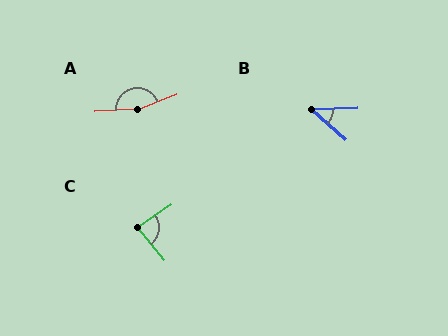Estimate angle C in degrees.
Approximately 84 degrees.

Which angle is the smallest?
B, at approximately 43 degrees.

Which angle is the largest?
A, at approximately 162 degrees.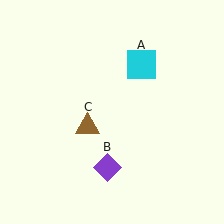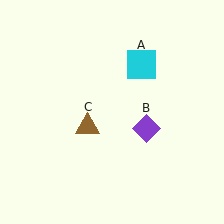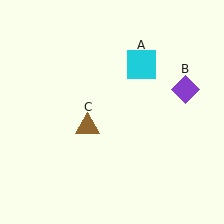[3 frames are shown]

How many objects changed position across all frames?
1 object changed position: purple diamond (object B).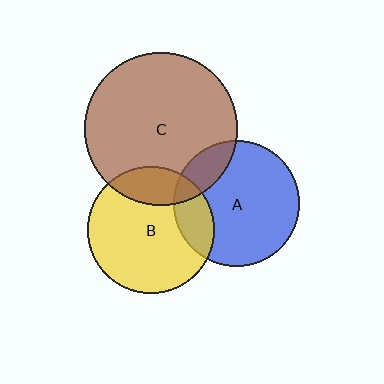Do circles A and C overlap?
Yes.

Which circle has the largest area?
Circle C (brown).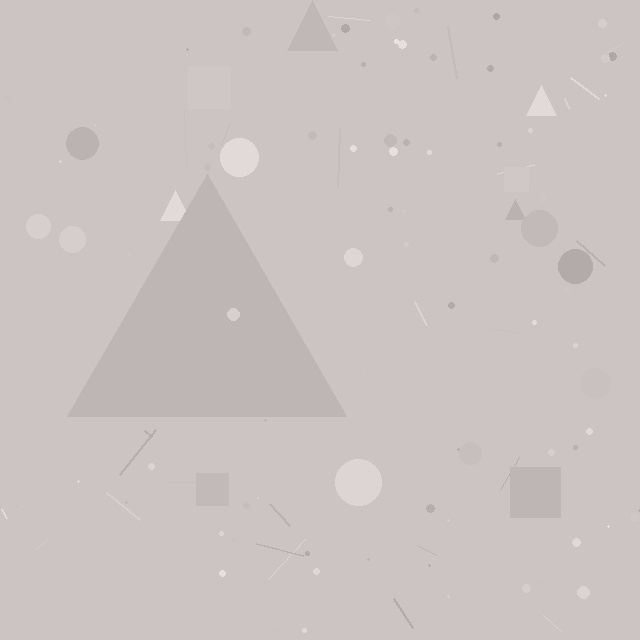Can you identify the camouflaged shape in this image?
The camouflaged shape is a triangle.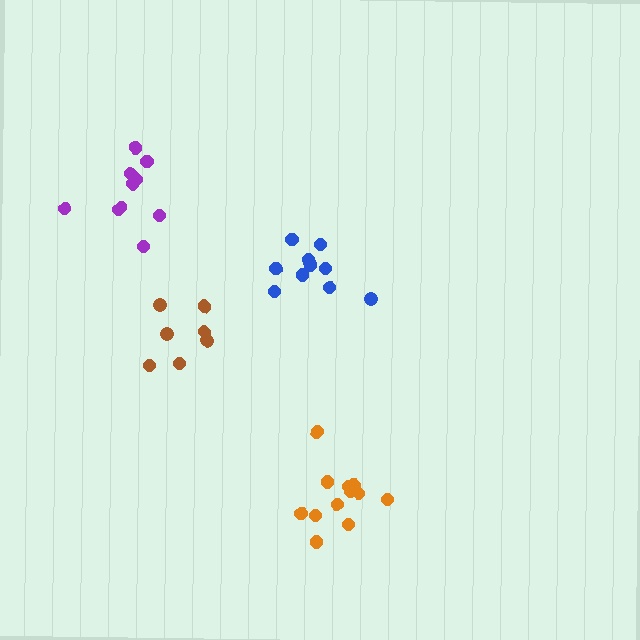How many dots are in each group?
Group 1: 12 dots, Group 2: 7 dots, Group 3: 10 dots, Group 4: 12 dots (41 total).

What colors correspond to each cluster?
The clusters are colored: blue, brown, purple, orange.